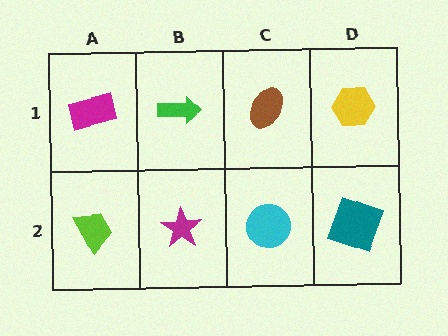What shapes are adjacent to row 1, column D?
A teal square (row 2, column D), a brown ellipse (row 1, column C).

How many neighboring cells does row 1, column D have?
2.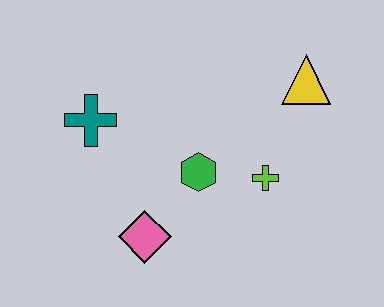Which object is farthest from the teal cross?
The yellow triangle is farthest from the teal cross.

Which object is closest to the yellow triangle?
The lime cross is closest to the yellow triangle.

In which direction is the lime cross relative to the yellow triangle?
The lime cross is below the yellow triangle.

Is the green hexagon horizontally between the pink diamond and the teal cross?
No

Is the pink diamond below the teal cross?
Yes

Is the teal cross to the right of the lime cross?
No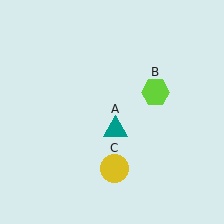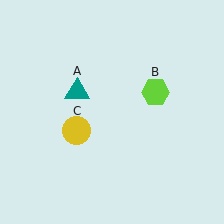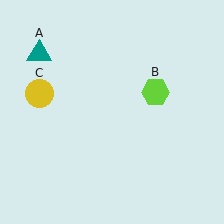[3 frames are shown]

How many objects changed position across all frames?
2 objects changed position: teal triangle (object A), yellow circle (object C).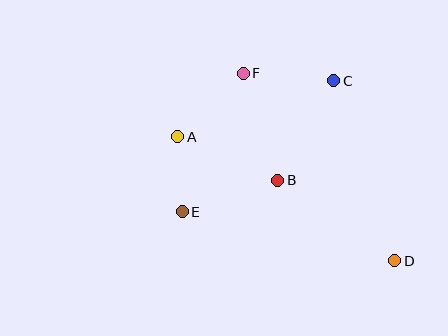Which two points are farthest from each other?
Points A and D are farthest from each other.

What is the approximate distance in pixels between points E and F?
The distance between E and F is approximately 151 pixels.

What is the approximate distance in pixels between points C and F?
The distance between C and F is approximately 91 pixels.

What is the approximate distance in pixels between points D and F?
The distance between D and F is approximately 241 pixels.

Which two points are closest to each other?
Points A and E are closest to each other.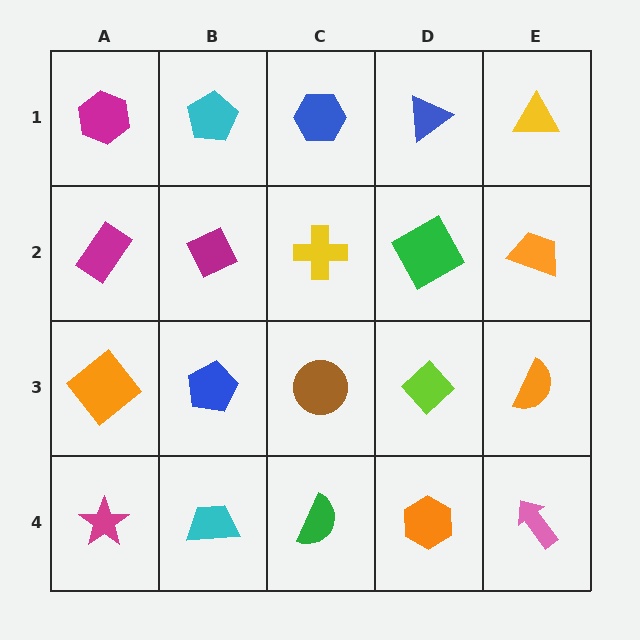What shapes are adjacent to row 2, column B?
A cyan pentagon (row 1, column B), a blue pentagon (row 3, column B), a magenta rectangle (row 2, column A), a yellow cross (row 2, column C).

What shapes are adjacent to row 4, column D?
A lime diamond (row 3, column D), a green semicircle (row 4, column C), a pink arrow (row 4, column E).